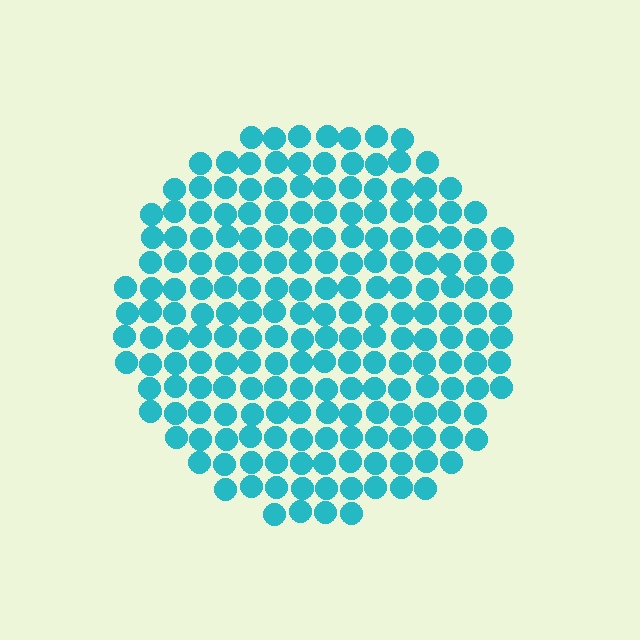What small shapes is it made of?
It is made of small circles.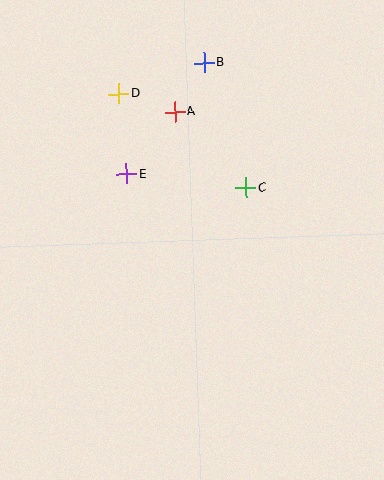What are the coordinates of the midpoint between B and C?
The midpoint between B and C is at (225, 125).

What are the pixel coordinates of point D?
Point D is at (118, 94).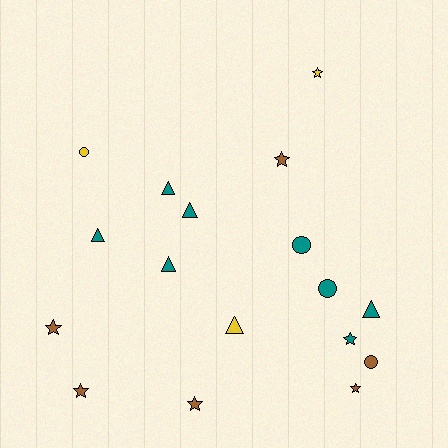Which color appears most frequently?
Teal, with 8 objects.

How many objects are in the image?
There are 17 objects.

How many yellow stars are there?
There is 1 yellow star.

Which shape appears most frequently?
Star, with 7 objects.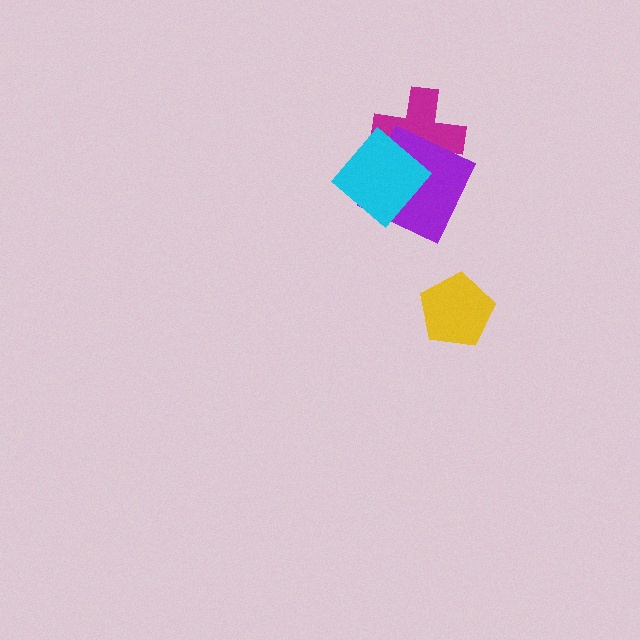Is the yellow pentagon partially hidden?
No, no other shape covers it.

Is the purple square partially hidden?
Yes, it is partially covered by another shape.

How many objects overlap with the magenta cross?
2 objects overlap with the magenta cross.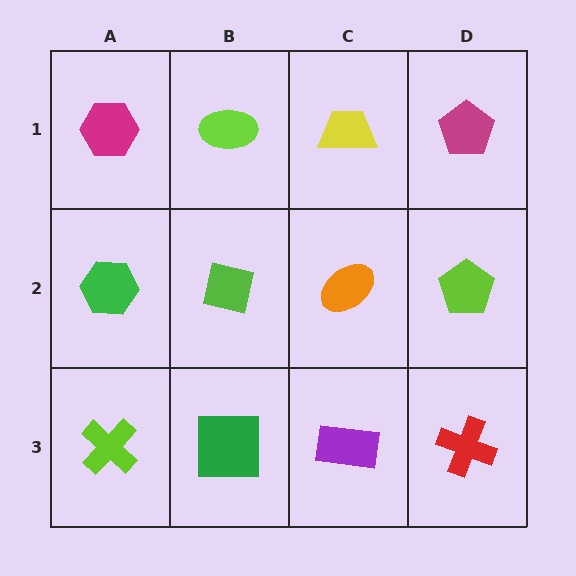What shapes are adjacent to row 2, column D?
A magenta pentagon (row 1, column D), a red cross (row 3, column D), an orange ellipse (row 2, column C).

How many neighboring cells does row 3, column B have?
3.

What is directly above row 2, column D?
A magenta pentagon.